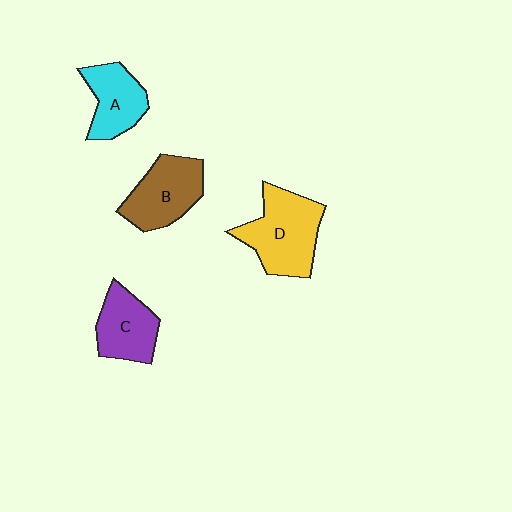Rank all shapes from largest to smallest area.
From largest to smallest: D (yellow), B (brown), C (purple), A (cyan).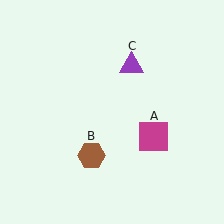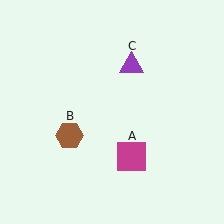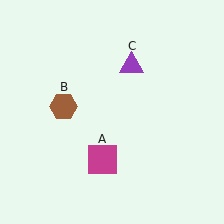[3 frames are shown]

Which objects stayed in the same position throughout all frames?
Purple triangle (object C) remained stationary.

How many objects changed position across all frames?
2 objects changed position: magenta square (object A), brown hexagon (object B).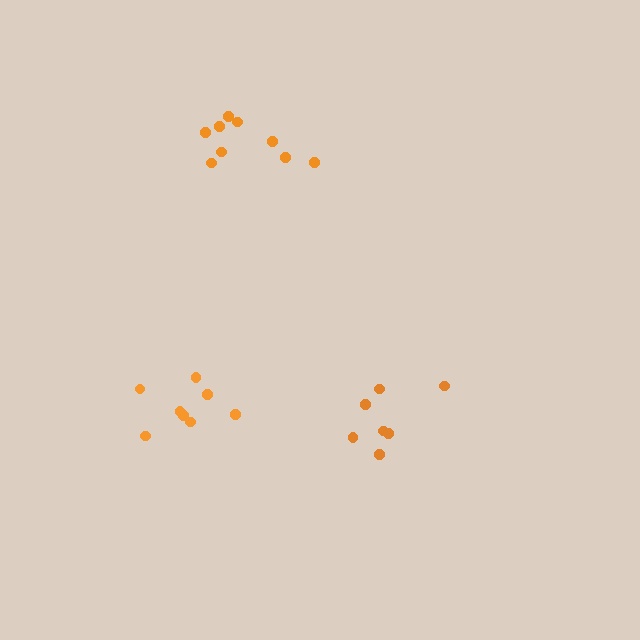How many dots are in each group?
Group 1: 8 dots, Group 2: 9 dots, Group 3: 7 dots (24 total).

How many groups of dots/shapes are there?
There are 3 groups.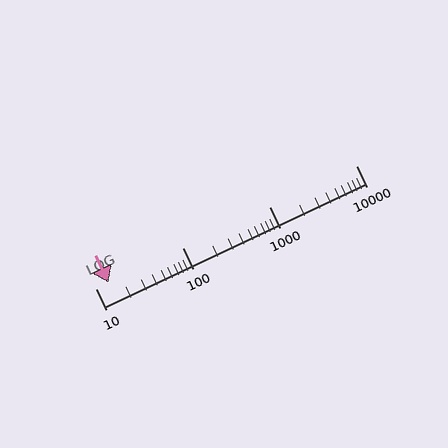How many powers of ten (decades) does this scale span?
The scale spans 3 decades, from 10 to 10000.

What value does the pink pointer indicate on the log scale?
The pointer indicates approximately 14.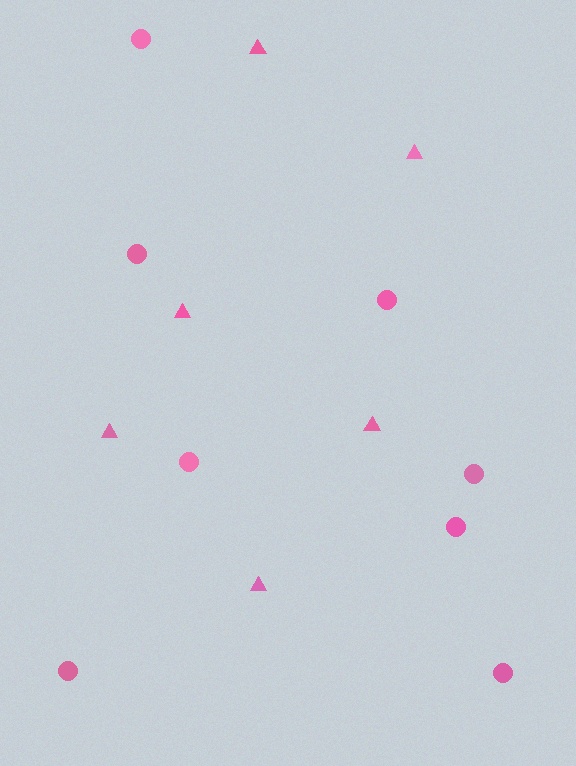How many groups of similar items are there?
There are 2 groups: one group of triangles (6) and one group of circles (8).